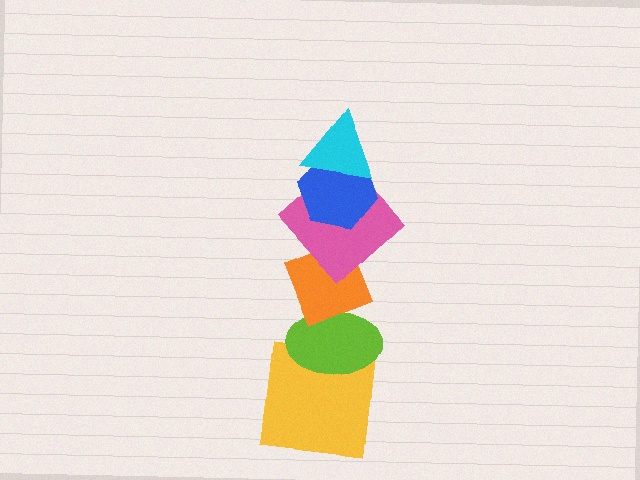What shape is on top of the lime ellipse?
The orange diamond is on top of the lime ellipse.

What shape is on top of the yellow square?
The lime ellipse is on top of the yellow square.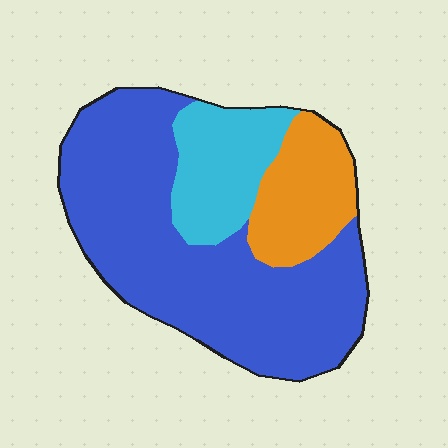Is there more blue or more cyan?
Blue.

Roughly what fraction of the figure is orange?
Orange covers about 20% of the figure.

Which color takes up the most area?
Blue, at roughly 65%.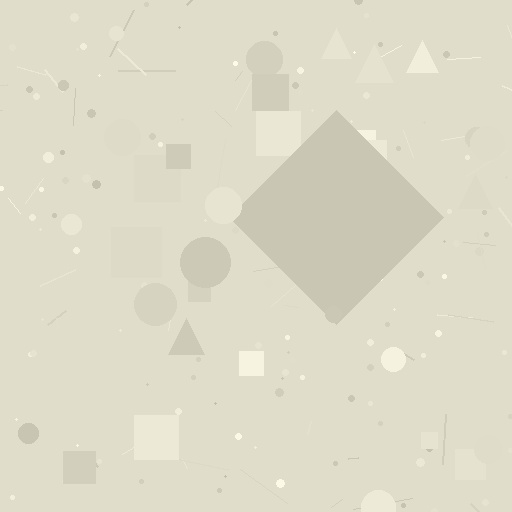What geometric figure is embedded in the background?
A diamond is embedded in the background.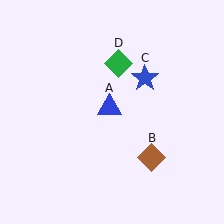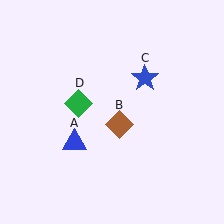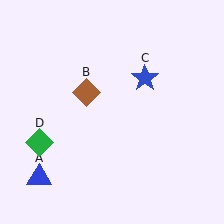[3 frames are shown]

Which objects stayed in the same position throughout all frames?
Blue star (object C) remained stationary.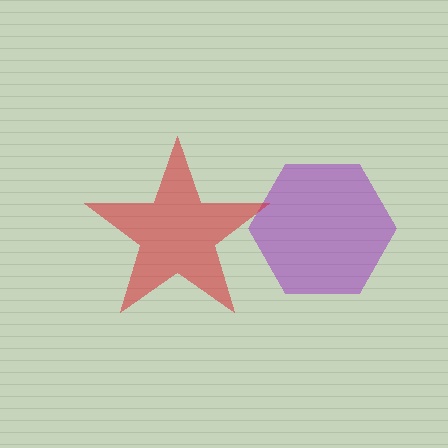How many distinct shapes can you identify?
There are 2 distinct shapes: a purple hexagon, a red star.